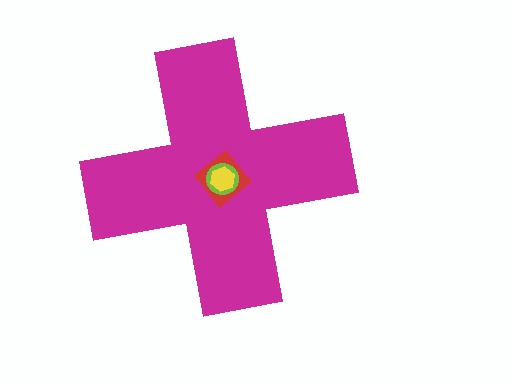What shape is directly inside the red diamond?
The lime circle.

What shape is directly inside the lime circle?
The yellow hexagon.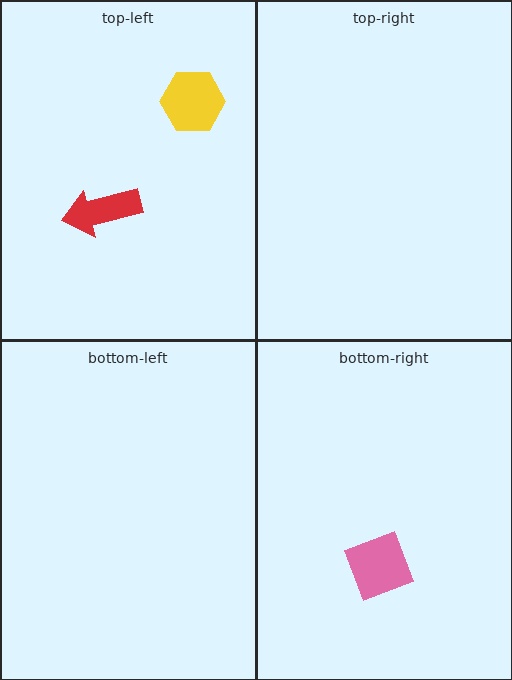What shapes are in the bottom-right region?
The pink diamond.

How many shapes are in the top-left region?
2.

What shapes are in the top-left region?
The red arrow, the yellow hexagon.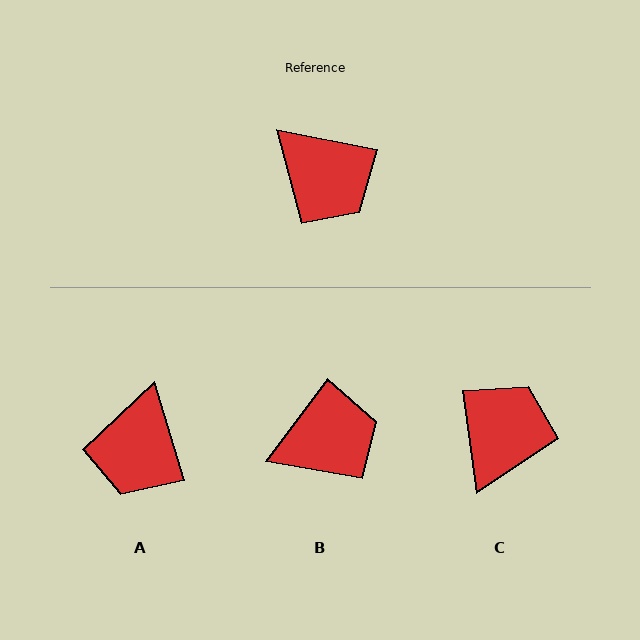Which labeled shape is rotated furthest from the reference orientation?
C, about 109 degrees away.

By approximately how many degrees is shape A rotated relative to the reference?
Approximately 61 degrees clockwise.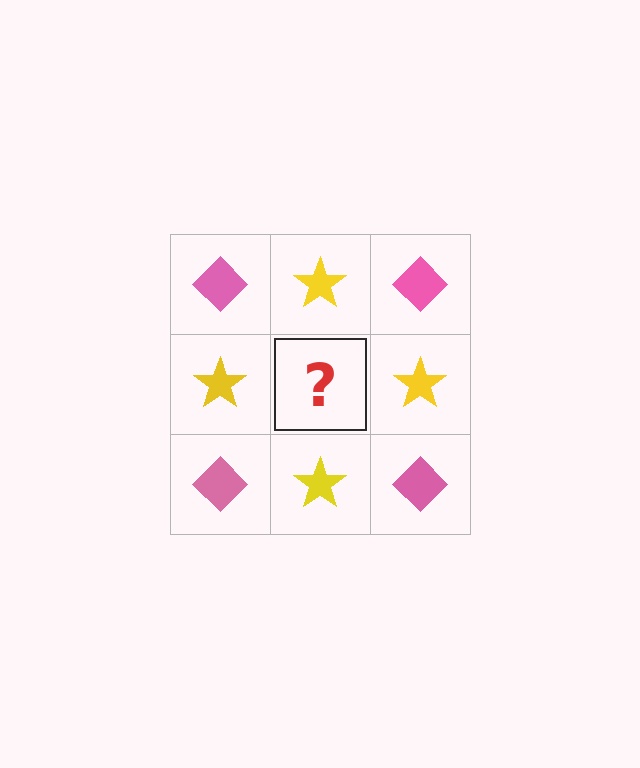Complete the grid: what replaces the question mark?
The question mark should be replaced with a pink diamond.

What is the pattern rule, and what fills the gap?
The rule is that it alternates pink diamond and yellow star in a checkerboard pattern. The gap should be filled with a pink diamond.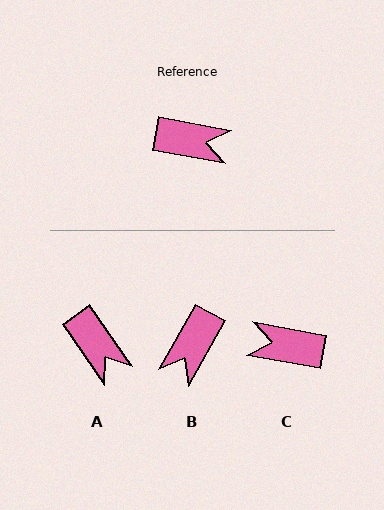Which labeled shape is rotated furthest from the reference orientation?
C, about 180 degrees away.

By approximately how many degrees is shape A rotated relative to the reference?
Approximately 45 degrees clockwise.